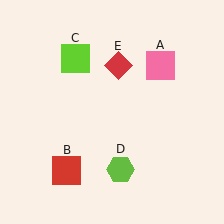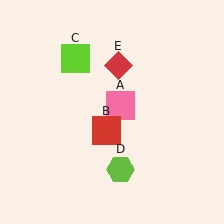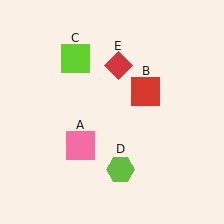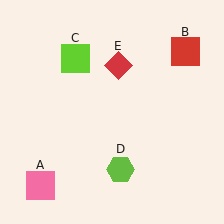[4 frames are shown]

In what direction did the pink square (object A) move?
The pink square (object A) moved down and to the left.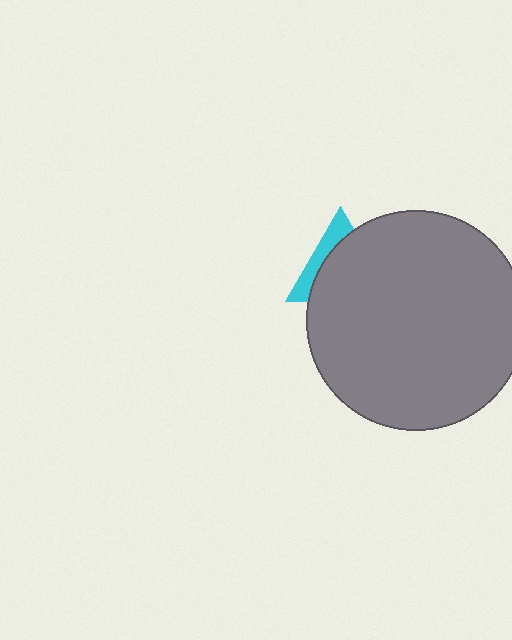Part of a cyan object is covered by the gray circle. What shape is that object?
It is a triangle.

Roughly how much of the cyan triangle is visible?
A small part of it is visible (roughly 30%).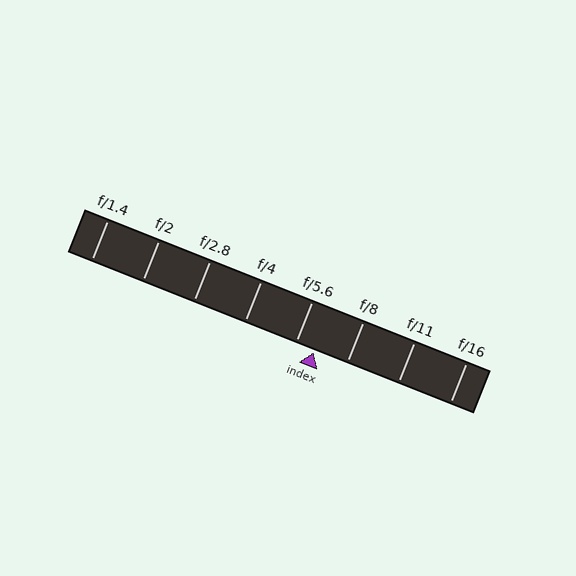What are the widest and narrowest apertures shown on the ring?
The widest aperture shown is f/1.4 and the narrowest is f/16.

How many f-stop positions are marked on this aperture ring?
There are 8 f-stop positions marked.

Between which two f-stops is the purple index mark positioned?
The index mark is between f/5.6 and f/8.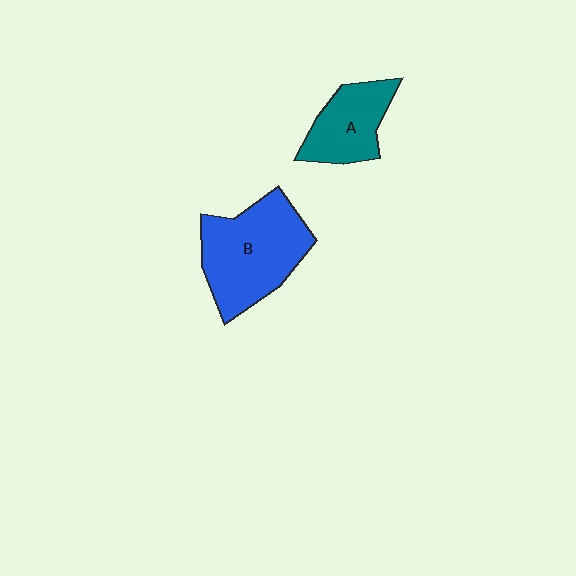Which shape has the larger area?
Shape B (blue).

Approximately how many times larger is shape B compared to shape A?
Approximately 1.7 times.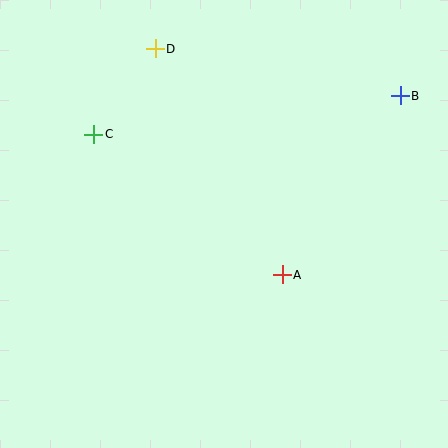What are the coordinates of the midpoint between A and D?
The midpoint between A and D is at (219, 162).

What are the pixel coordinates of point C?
Point C is at (93, 134).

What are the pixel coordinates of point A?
Point A is at (282, 275).